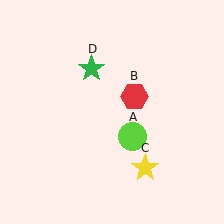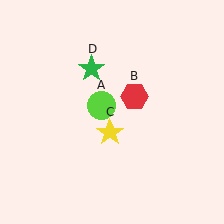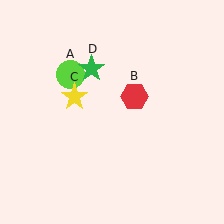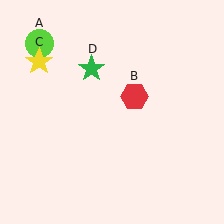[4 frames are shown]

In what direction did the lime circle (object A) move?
The lime circle (object A) moved up and to the left.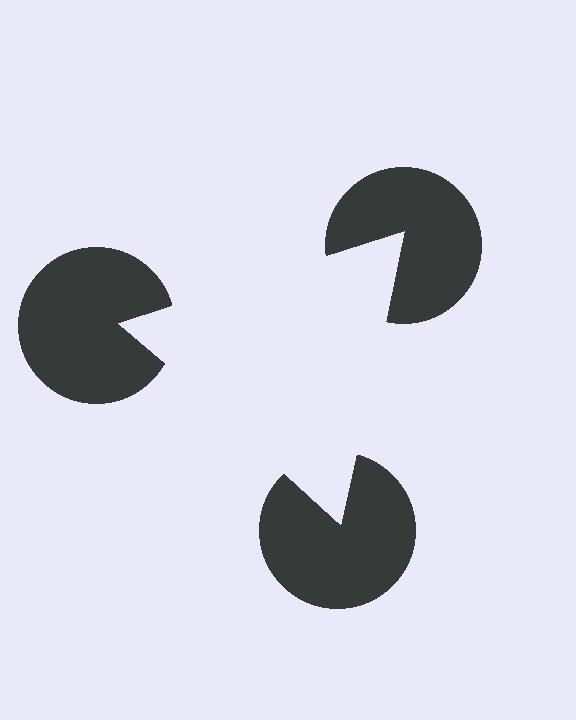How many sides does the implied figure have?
3 sides.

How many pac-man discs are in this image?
There are 3 — one at each vertex of the illusory triangle.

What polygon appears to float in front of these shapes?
An illusory triangle — its edges are inferred from the aligned wedge cuts in the pac-man discs, not physically drawn.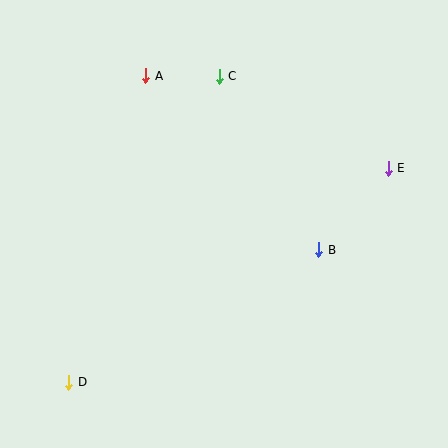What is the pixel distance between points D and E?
The distance between D and E is 385 pixels.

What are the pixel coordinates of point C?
Point C is at (219, 76).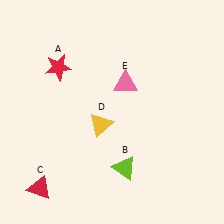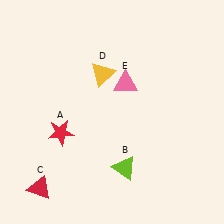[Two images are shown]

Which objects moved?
The objects that moved are: the red star (A), the yellow triangle (D).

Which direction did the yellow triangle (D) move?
The yellow triangle (D) moved up.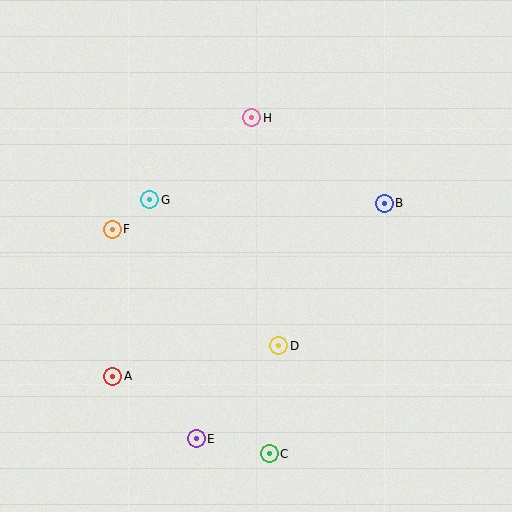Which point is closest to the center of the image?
Point D at (279, 346) is closest to the center.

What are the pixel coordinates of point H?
Point H is at (252, 118).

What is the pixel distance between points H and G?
The distance between H and G is 131 pixels.